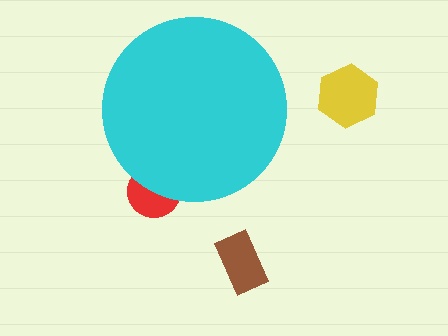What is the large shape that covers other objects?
A cyan circle.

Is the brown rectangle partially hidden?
No, the brown rectangle is fully visible.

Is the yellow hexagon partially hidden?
No, the yellow hexagon is fully visible.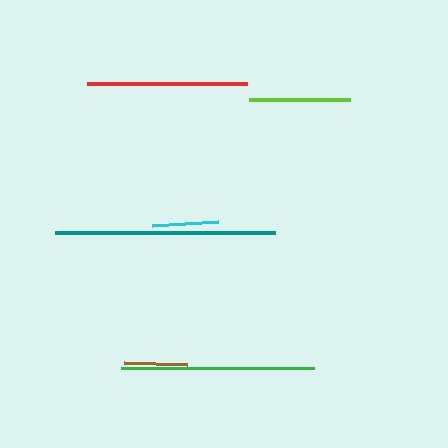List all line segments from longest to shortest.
From longest to shortest: teal, green, red, lime, cyan, brown.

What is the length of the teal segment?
The teal segment is approximately 220 pixels long.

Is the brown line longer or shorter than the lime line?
The lime line is longer than the brown line.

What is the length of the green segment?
The green segment is approximately 193 pixels long.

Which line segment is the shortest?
The brown line is the shortest at approximately 62 pixels.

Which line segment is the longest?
The teal line is the longest at approximately 220 pixels.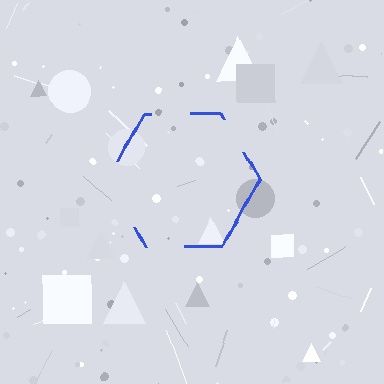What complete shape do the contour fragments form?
The contour fragments form a hexagon.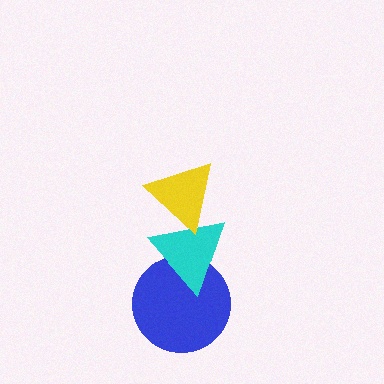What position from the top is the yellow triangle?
The yellow triangle is 1st from the top.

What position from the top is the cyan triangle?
The cyan triangle is 2nd from the top.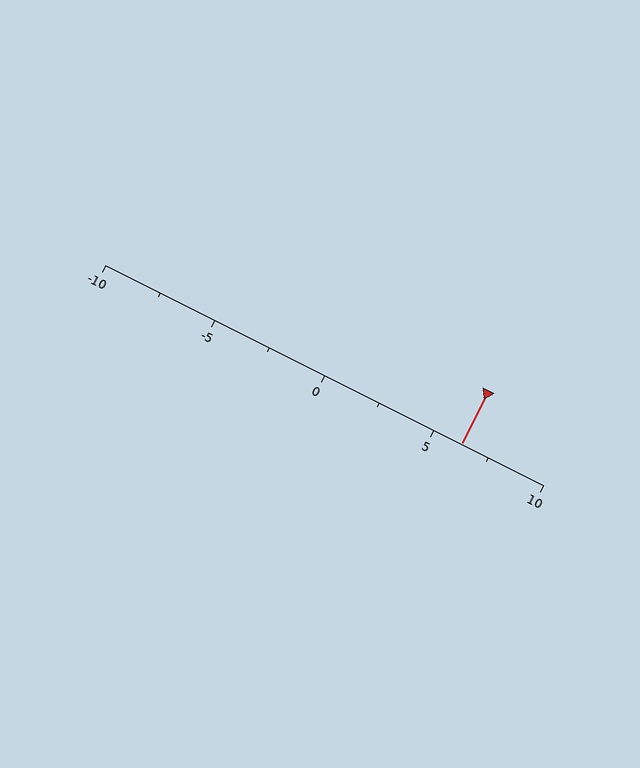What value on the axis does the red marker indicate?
The marker indicates approximately 6.2.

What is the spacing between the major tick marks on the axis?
The major ticks are spaced 5 apart.